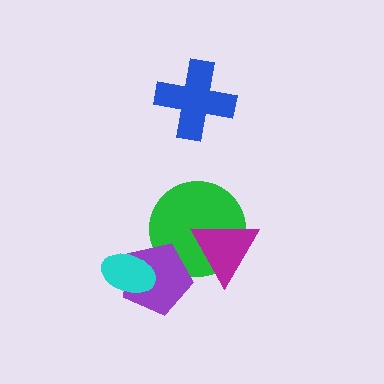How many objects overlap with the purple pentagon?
2 objects overlap with the purple pentagon.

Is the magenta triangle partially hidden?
No, no other shape covers it.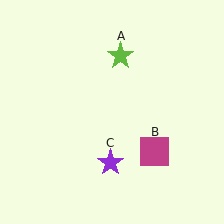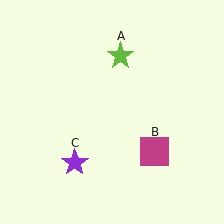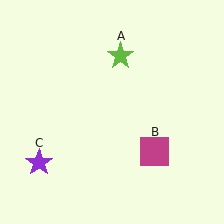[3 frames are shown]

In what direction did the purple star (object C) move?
The purple star (object C) moved left.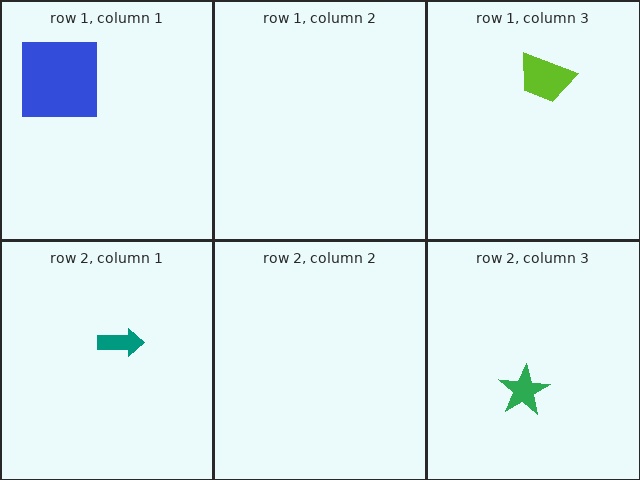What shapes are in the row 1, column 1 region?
The blue square.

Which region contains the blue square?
The row 1, column 1 region.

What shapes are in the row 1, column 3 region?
The lime trapezoid.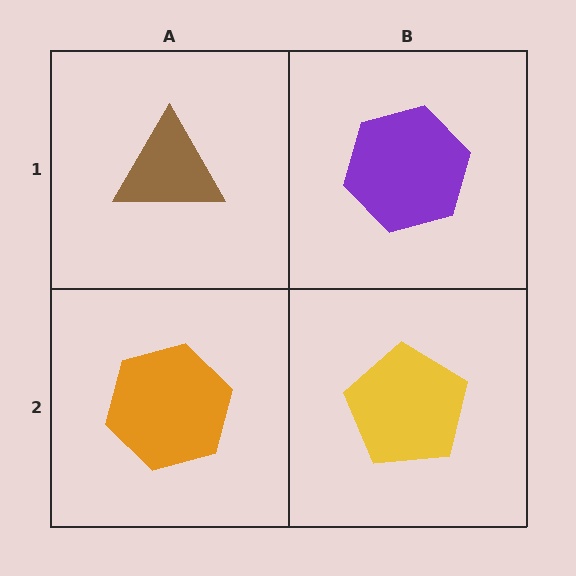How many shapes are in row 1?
2 shapes.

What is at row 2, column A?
An orange hexagon.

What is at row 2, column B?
A yellow pentagon.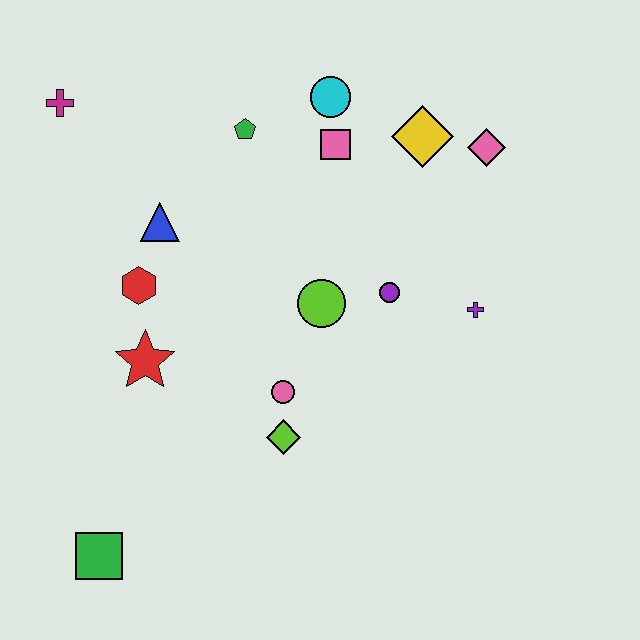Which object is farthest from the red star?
The pink diamond is farthest from the red star.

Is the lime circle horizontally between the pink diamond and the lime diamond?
Yes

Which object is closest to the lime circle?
The purple circle is closest to the lime circle.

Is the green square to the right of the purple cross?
No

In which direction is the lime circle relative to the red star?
The lime circle is to the right of the red star.